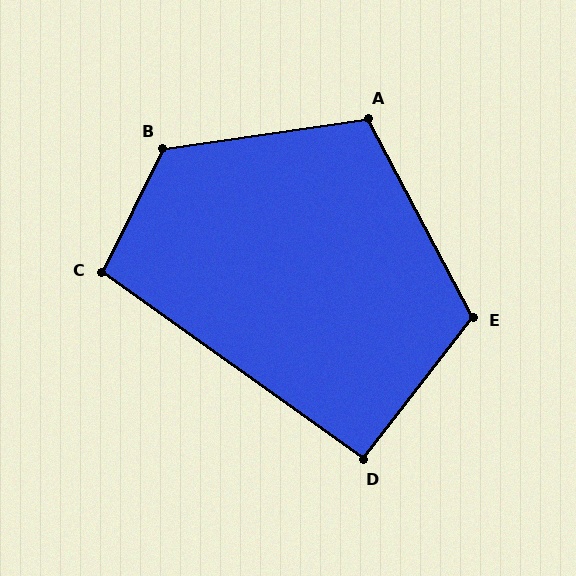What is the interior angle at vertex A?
Approximately 109 degrees (obtuse).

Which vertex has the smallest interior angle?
D, at approximately 92 degrees.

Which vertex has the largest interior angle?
B, at approximately 125 degrees.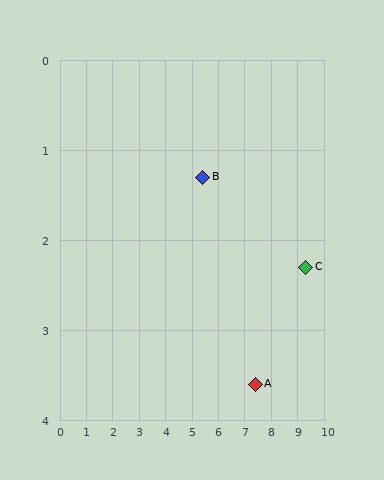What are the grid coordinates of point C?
Point C is at approximately (9.3, 2.3).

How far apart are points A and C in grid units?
Points A and C are about 2.3 grid units apart.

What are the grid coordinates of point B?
Point B is at approximately (5.4, 1.3).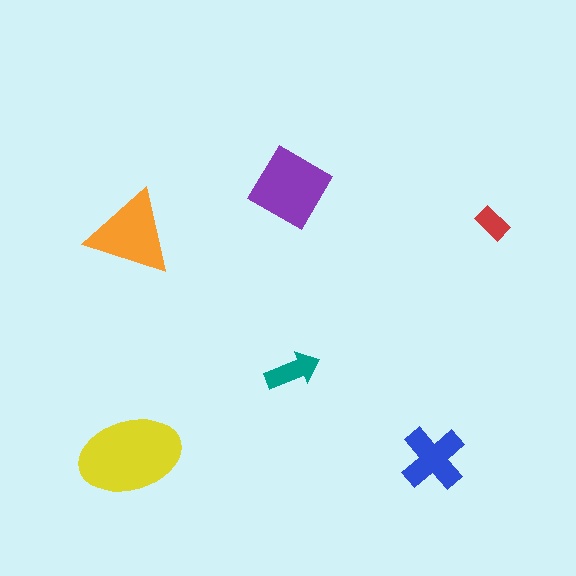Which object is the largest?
The yellow ellipse.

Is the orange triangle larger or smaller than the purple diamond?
Smaller.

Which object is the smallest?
The red rectangle.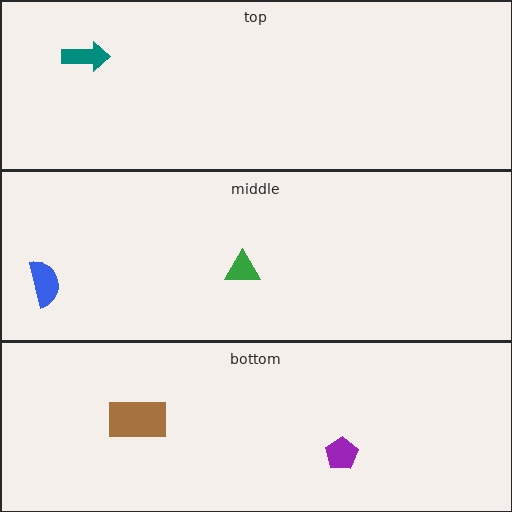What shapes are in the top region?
The teal arrow.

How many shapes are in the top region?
1.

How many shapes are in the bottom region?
2.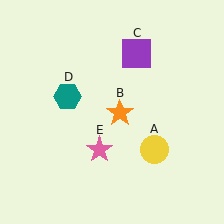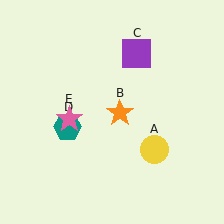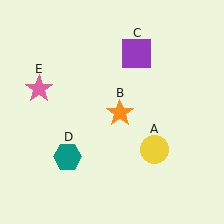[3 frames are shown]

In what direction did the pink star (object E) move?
The pink star (object E) moved up and to the left.